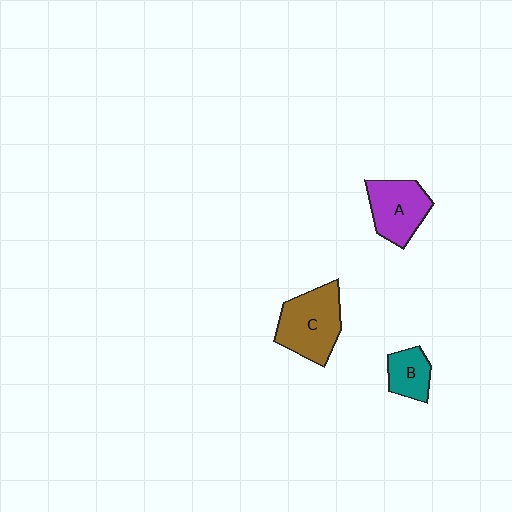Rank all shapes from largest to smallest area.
From largest to smallest: C (brown), A (purple), B (teal).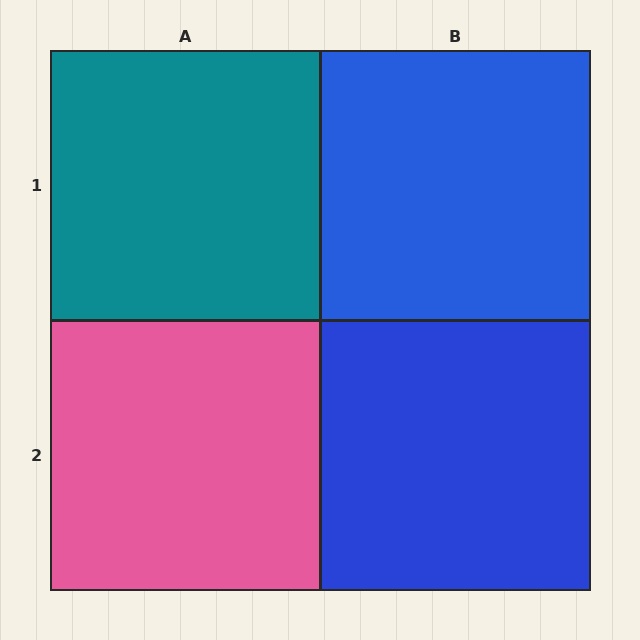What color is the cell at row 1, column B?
Blue.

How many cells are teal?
1 cell is teal.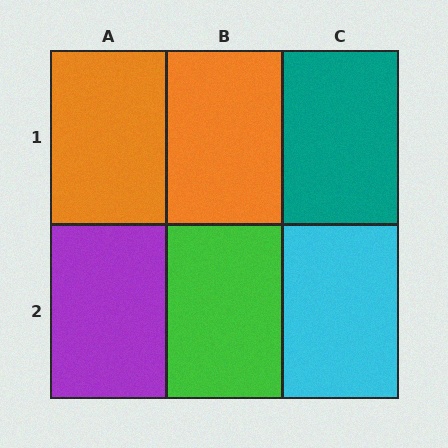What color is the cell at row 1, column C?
Teal.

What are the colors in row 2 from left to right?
Purple, green, cyan.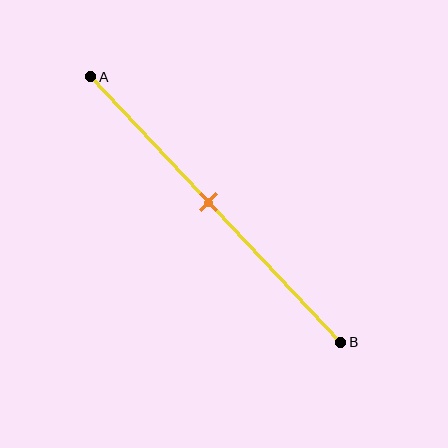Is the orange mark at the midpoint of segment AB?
Yes, the mark is approximately at the midpoint.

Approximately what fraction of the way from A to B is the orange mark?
The orange mark is approximately 45% of the way from A to B.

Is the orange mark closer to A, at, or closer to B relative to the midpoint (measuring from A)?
The orange mark is approximately at the midpoint of segment AB.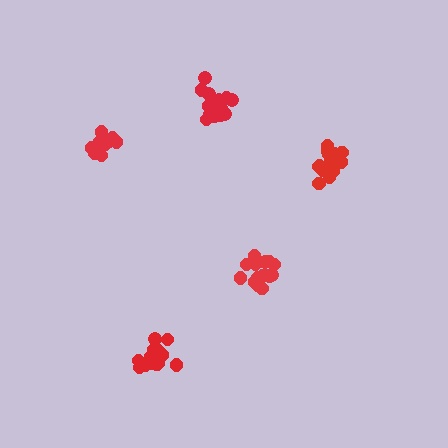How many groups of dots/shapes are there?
There are 5 groups.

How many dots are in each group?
Group 1: 15 dots, Group 2: 15 dots, Group 3: 16 dots, Group 4: 15 dots, Group 5: 13 dots (74 total).